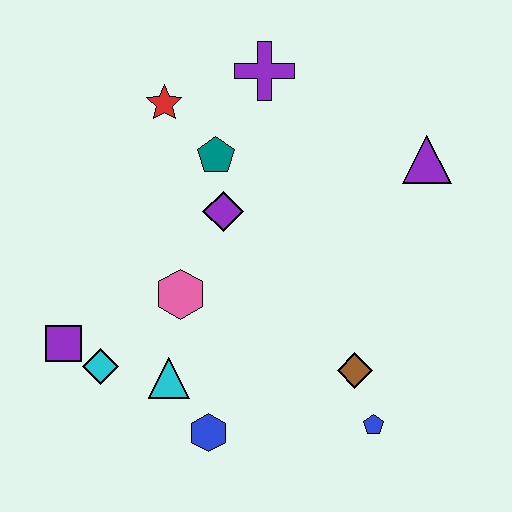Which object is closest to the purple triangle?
The purple cross is closest to the purple triangle.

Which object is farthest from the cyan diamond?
The purple triangle is farthest from the cyan diamond.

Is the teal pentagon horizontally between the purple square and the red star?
No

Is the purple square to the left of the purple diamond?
Yes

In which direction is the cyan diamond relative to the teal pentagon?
The cyan diamond is below the teal pentagon.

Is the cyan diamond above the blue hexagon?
Yes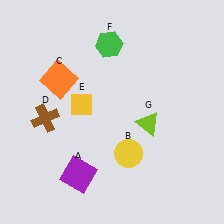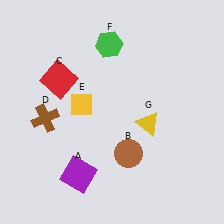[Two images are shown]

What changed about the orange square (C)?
In Image 1, C is orange. In Image 2, it changed to red.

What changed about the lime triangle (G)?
In Image 1, G is lime. In Image 2, it changed to yellow.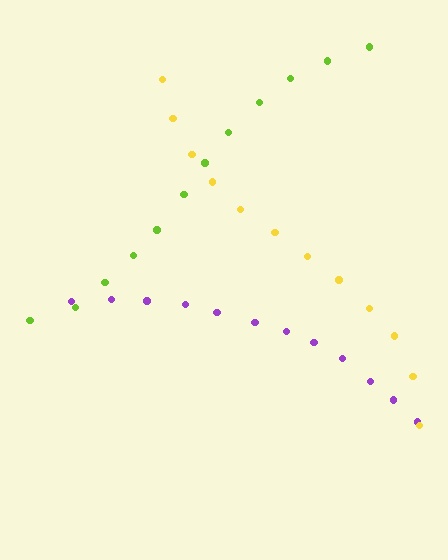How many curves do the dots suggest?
There are 3 distinct paths.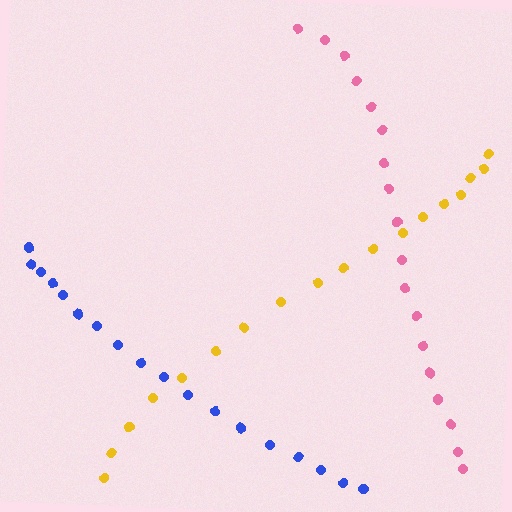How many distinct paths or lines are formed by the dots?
There are 3 distinct paths.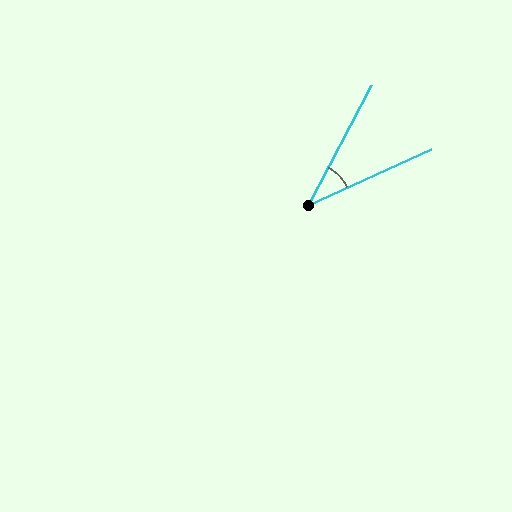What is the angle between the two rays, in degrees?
Approximately 38 degrees.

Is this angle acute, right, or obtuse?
It is acute.